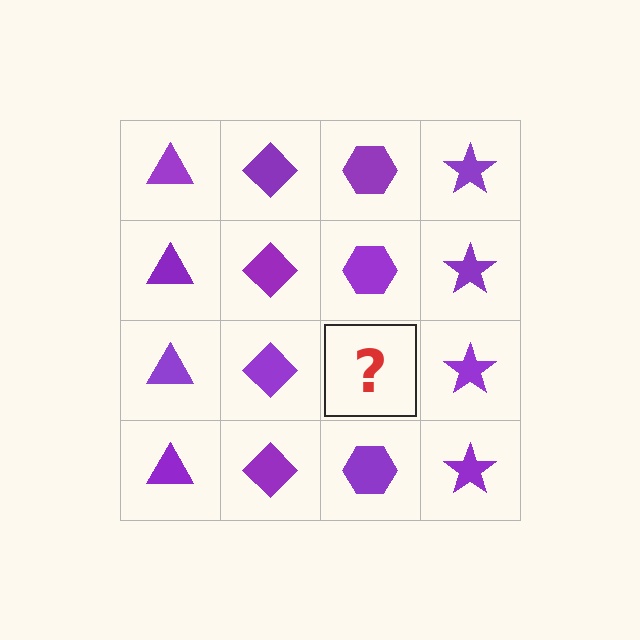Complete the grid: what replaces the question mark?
The question mark should be replaced with a purple hexagon.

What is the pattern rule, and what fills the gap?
The rule is that each column has a consistent shape. The gap should be filled with a purple hexagon.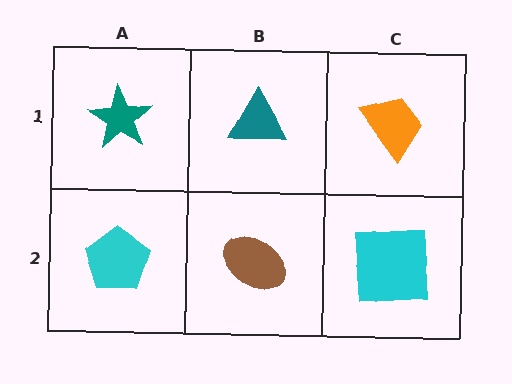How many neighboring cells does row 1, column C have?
2.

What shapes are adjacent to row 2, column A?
A teal star (row 1, column A), a brown ellipse (row 2, column B).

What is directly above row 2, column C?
An orange trapezoid.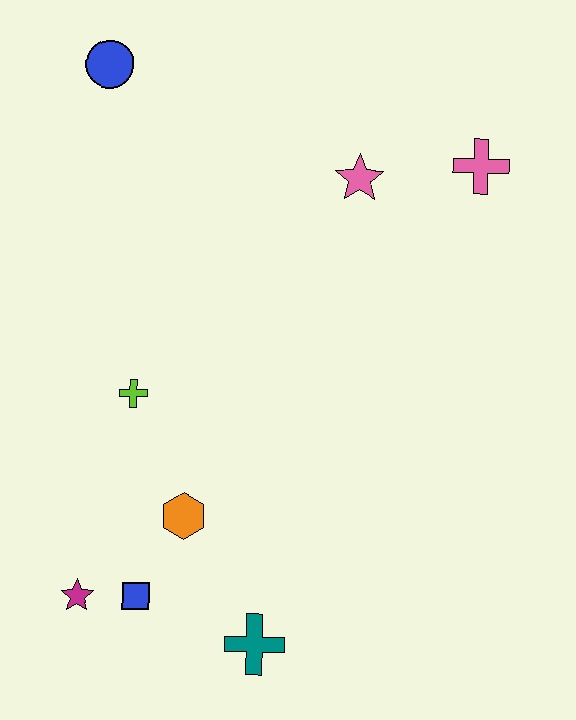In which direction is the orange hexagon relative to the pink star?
The orange hexagon is below the pink star.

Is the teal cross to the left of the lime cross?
No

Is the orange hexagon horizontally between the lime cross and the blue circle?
No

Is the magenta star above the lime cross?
No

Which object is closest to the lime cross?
The orange hexagon is closest to the lime cross.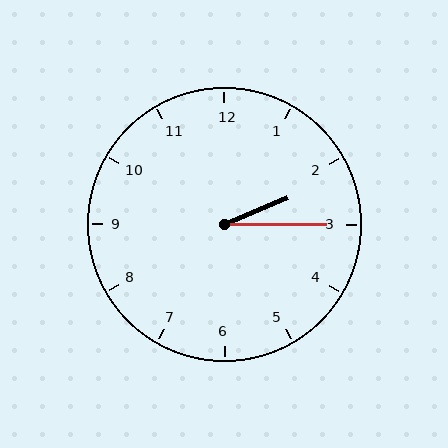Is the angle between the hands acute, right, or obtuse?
It is acute.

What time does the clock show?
2:15.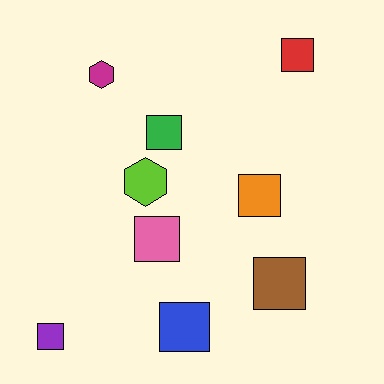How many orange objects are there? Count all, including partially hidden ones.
There is 1 orange object.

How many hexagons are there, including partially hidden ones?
There are 2 hexagons.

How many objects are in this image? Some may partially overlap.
There are 9 objects.